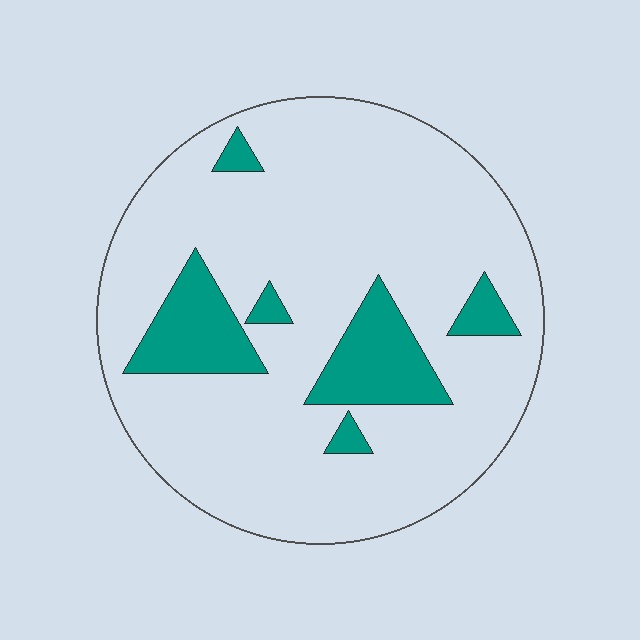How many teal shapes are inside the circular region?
6.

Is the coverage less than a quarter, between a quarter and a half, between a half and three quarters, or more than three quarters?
Less than a quarter.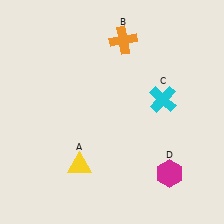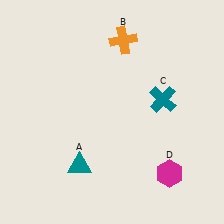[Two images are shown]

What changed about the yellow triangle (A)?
In Image 1, A is yellow. In Image 2, it changed to teal.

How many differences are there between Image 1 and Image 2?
There are 2 differences between the two images.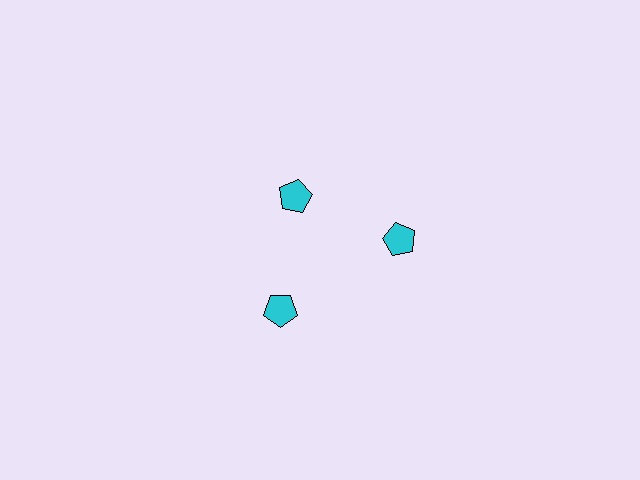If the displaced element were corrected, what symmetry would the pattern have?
It would have 3-fold rotational symmetry — the pattern would map onto itself every 120 degrees.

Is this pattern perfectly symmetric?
No. The 3 cyan pentagons are arranged in a ring, but one element near the 11 o'clock position is pulled inward toward the center, breaking the 3-fold rotational symmetry.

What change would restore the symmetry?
The symmetry would be restored by moving it outward, back onto the ring so that all 3 pentagons sit at equal angles and equal distance from the center.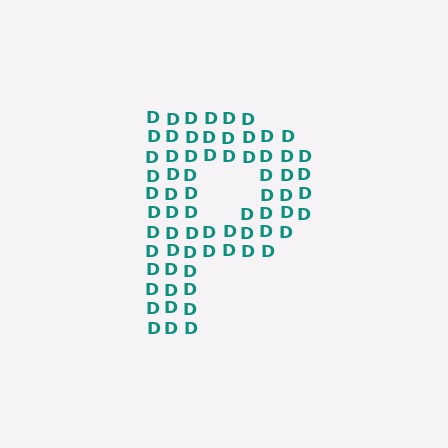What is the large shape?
The large shape is the letter P.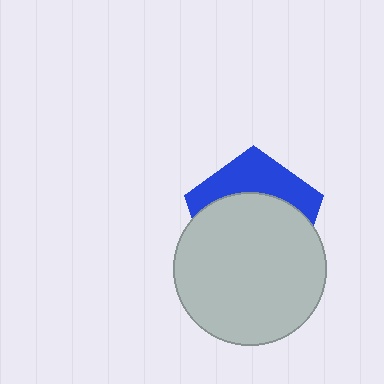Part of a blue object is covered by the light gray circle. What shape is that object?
It is a pentagon.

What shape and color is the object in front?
The object in front is a light gray circle.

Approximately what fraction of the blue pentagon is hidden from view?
Roughly 65% of the blue pentagon is hidden behind the light gray circle.